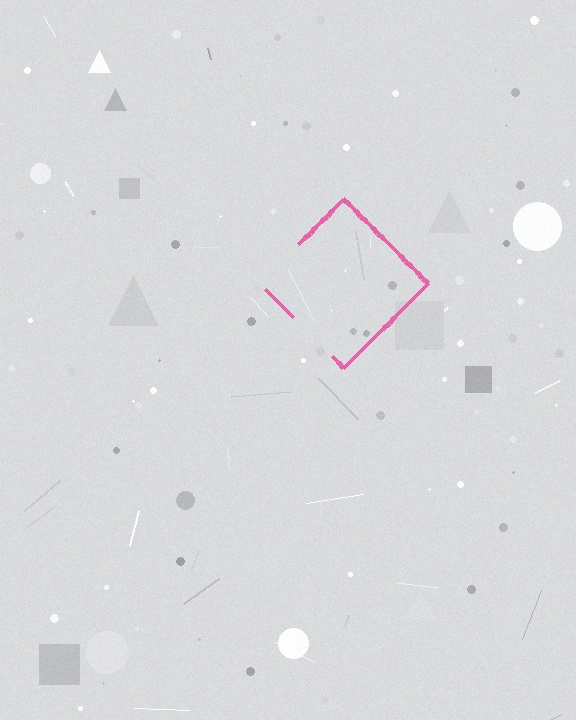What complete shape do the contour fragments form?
The contour fragments form a diamond.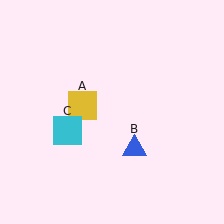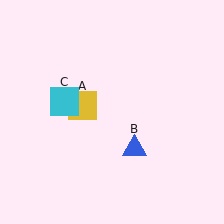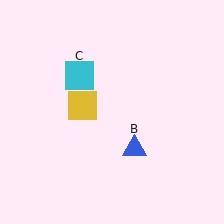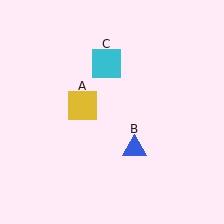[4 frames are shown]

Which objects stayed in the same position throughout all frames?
Yellow square (object A) and blue triangle (object B) remained stationary.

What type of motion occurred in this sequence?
The cyan square (object C) rotated clockwise around the center of the scene.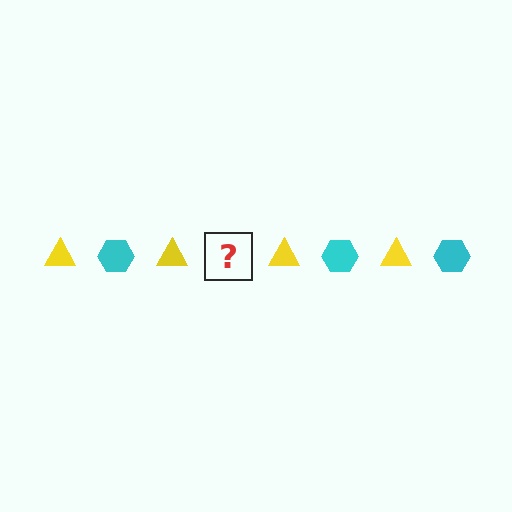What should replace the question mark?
The question mark should be replaced with a cyan hexagon.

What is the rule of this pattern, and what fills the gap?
The rule is that the pattern alternates between yellow triangle and cyan hexagon. The gap should be filled with a cyan hexagon.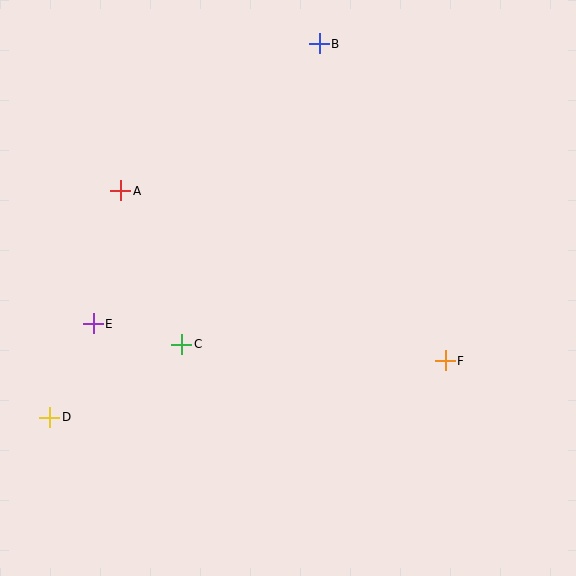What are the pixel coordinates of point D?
Point D is at (50, 417).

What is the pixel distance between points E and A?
The distance between E and A is 136 pixels.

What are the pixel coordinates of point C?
Point C is at (182, 344).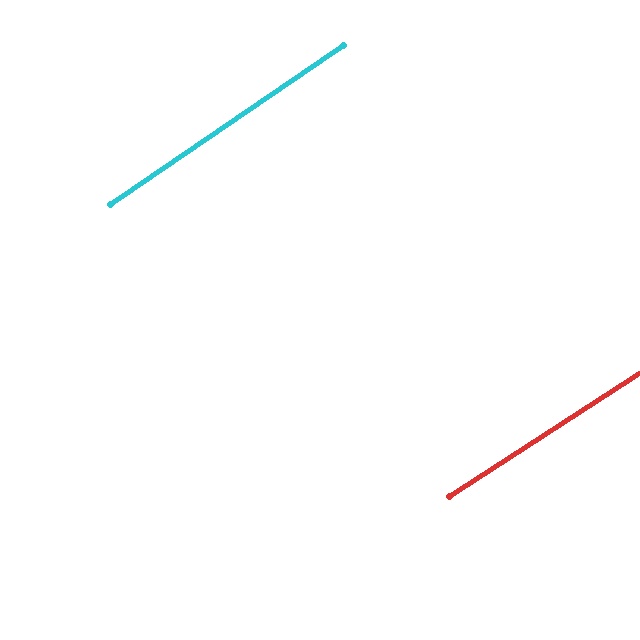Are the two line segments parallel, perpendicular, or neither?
Parallel — their directions differ by only 1.3°.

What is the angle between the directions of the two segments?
Approximately 1 degree.